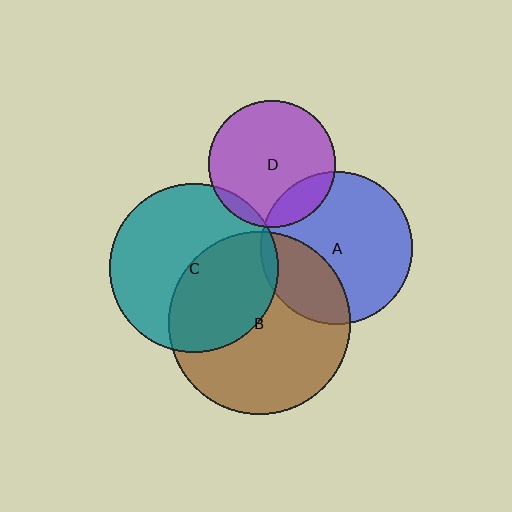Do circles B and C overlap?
Yes.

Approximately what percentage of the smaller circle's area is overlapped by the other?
Approximately 45%.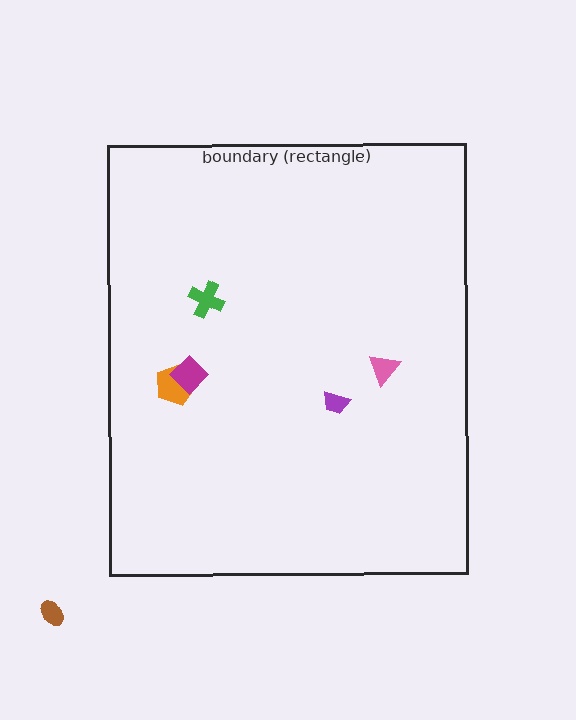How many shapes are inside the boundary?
5 inside, 1 outside.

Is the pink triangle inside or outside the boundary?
Inside.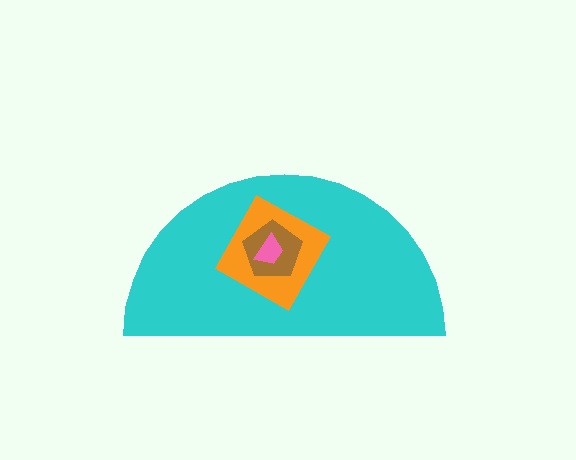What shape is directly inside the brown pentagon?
The pink trapezoid.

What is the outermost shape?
The cyan semicircle.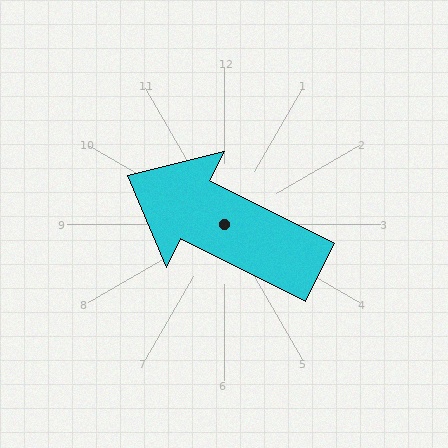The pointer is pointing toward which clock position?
Roughly 10 o'clock.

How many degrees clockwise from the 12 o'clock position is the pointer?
Approximately 297 degrees.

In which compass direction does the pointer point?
Northwest.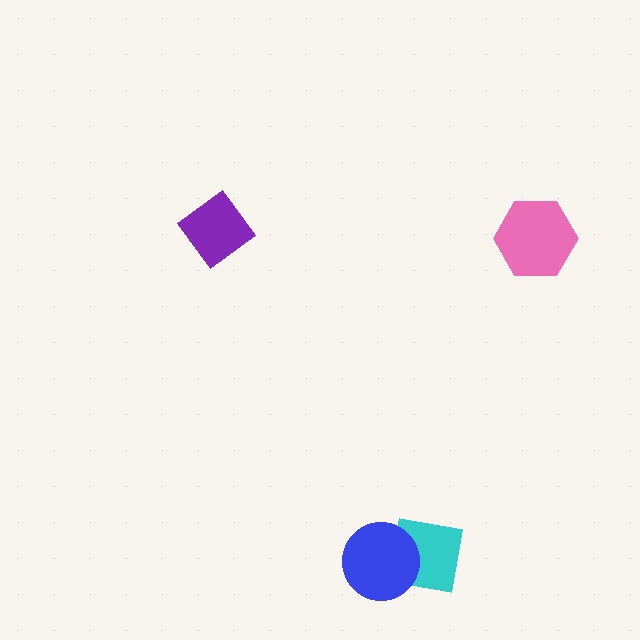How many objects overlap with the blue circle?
1 object overlaps with the blue circle.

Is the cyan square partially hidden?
Yes, it is partially covered by another shape.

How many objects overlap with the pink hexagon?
0 objects overlap with the pink hexagon.